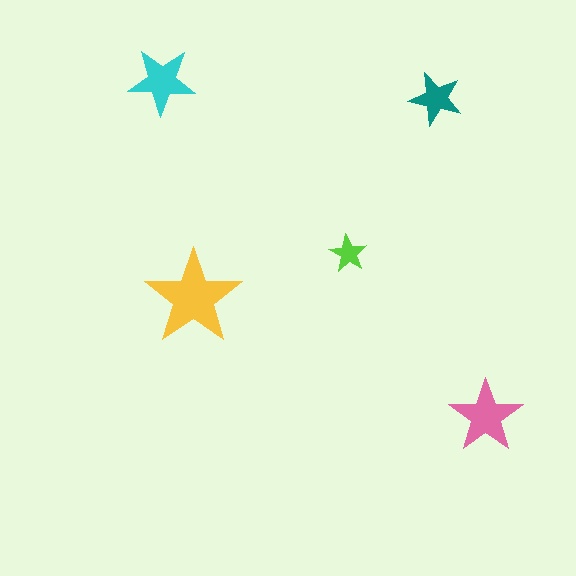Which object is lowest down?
The pink star is bottommost.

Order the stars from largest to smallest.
the yellow one, the pink one, the cyan one, the teal one, the lime one.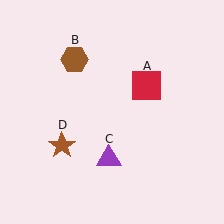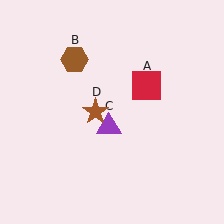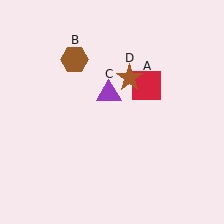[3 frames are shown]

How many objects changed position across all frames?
2 objects changed position: purple triangle (object C), brown star (object D).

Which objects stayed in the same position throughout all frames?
Red square (object A) and brown hexagon (object B) remained stationary.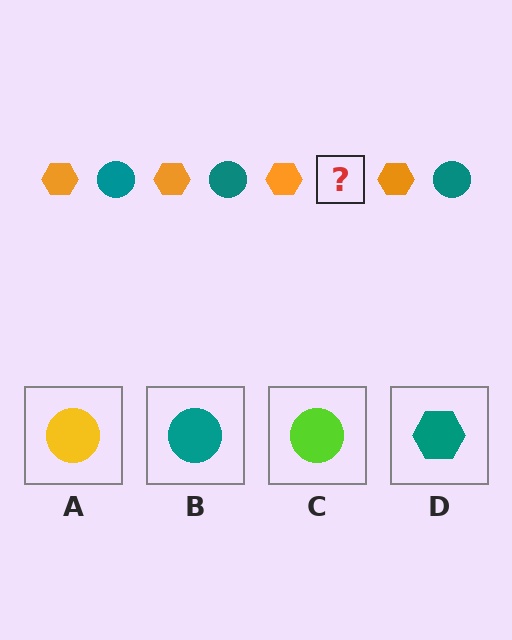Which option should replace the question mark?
Option B.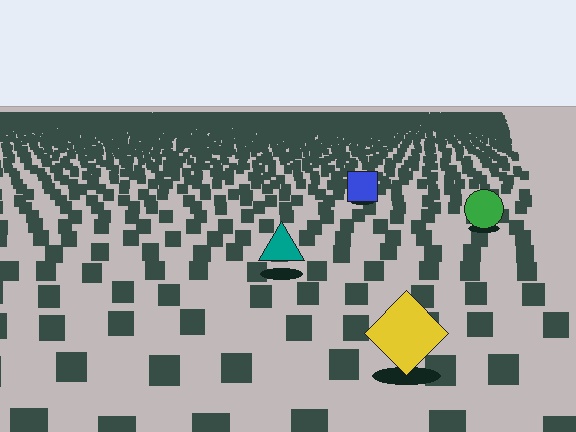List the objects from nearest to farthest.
From nearest to farthest: the yellow diamond, the teal triangle, the green circle, the blue square.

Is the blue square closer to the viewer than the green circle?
No. The green circle is closer — you can tell from the texture gradient: the ground texture is coarser near it.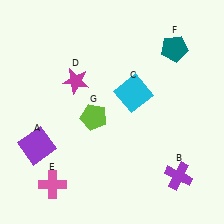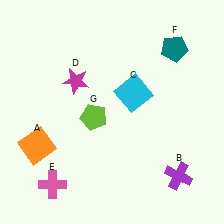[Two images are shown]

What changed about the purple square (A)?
In Image 1, A is purple. In Image 2, it changed to orange.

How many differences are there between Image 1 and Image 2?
There is 1 difference between the two images.